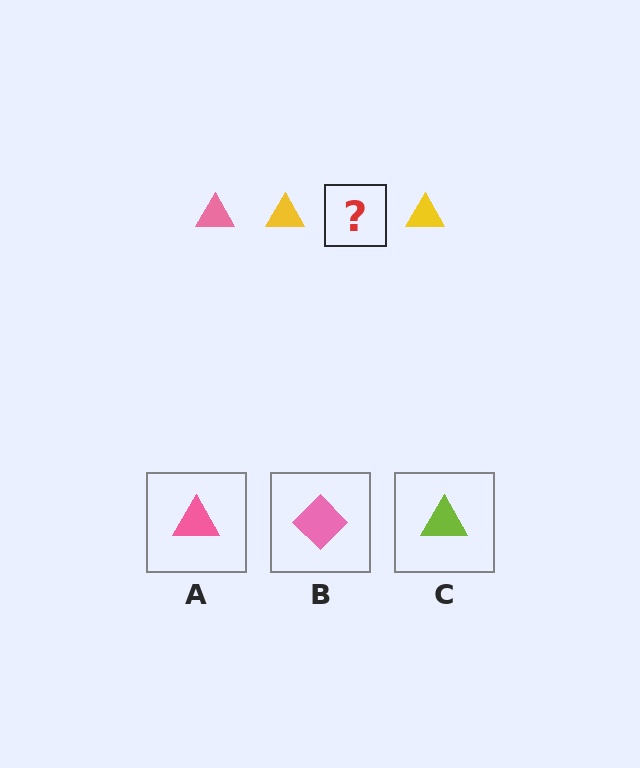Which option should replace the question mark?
Option A.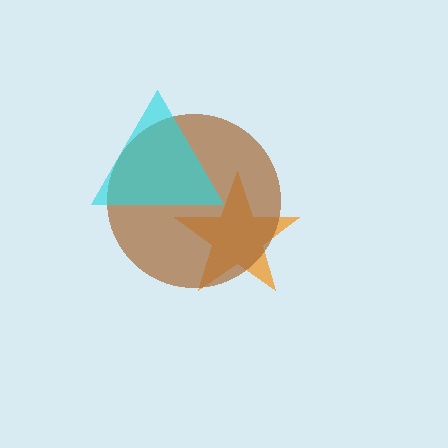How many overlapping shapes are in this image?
There are 3 overlapping shapes in the image.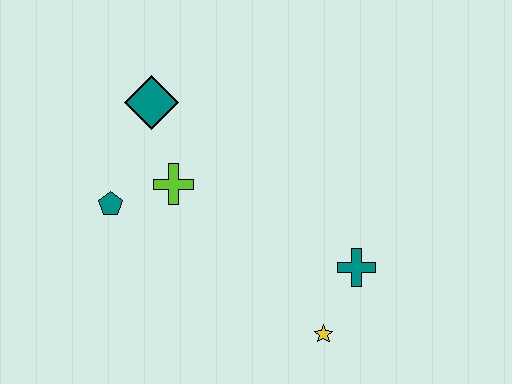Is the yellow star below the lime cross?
Yes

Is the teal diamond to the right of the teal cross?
No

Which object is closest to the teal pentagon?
The lime cross is closest to the teal pentagon.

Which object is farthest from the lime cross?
The yellow star is farthest from the lime cross.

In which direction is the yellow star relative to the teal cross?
The yellow star is below the teal cross.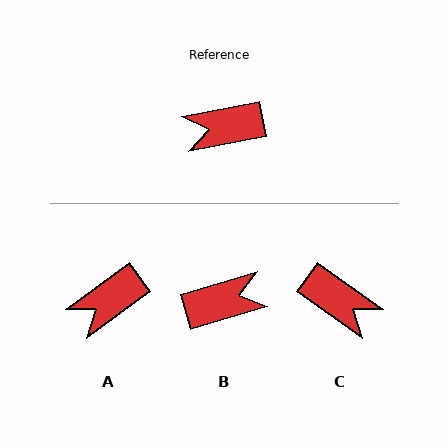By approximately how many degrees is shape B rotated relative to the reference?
Approximately 174 degrees clockwise.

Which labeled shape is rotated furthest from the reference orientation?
B, about 174 degrees away.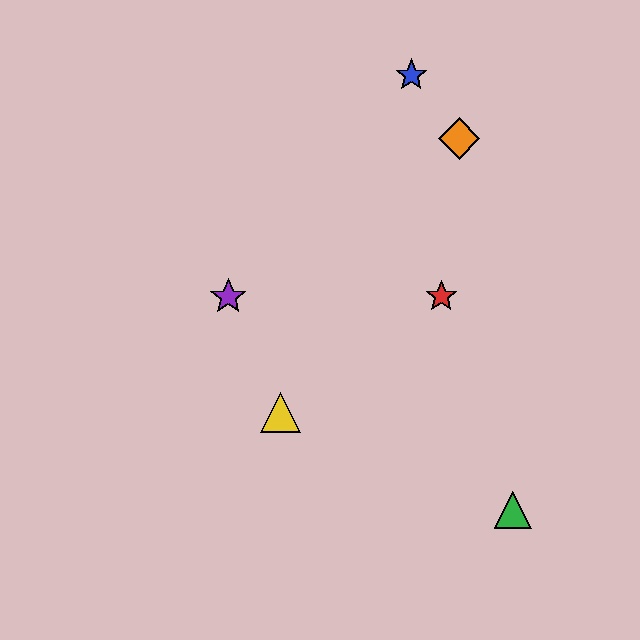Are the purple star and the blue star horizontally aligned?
No, the purple star is at y≈297 and the blue star is at y≈75.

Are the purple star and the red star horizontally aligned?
Yes, both are at y≈297.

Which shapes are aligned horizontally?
The red star, the purple star are aligned horizontally.